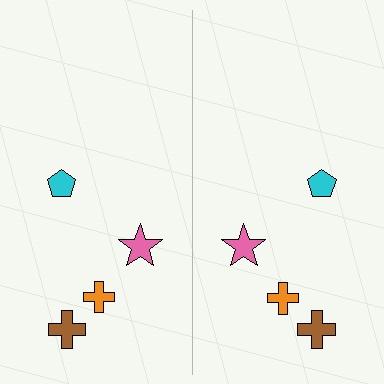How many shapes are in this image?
There are 8 shapes in this image.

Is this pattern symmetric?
Yes, this pattern has bilateral (reflection) symmetry.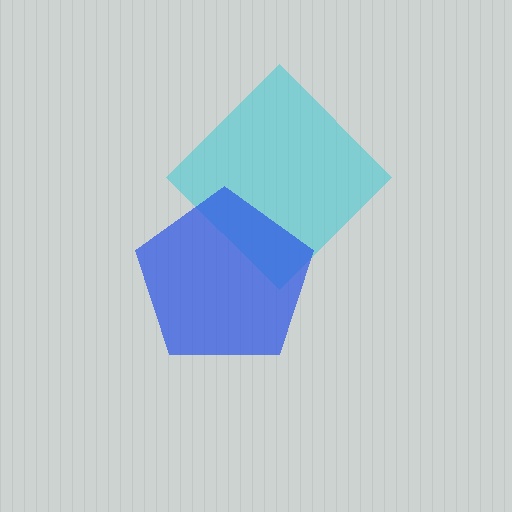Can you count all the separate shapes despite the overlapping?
Yes, there are 2 separate shapes.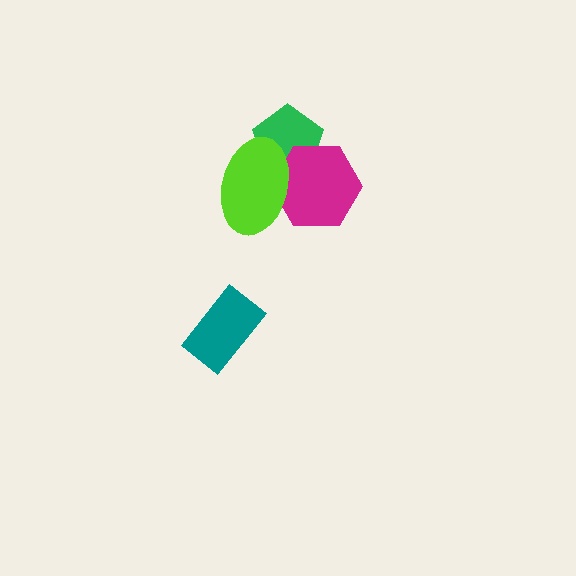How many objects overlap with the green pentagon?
2 objects overlap with the green pentagon.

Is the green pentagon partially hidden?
Yes, it is partially covered by another shape.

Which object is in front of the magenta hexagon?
The lime ellipse is in front of the magenta hexagon.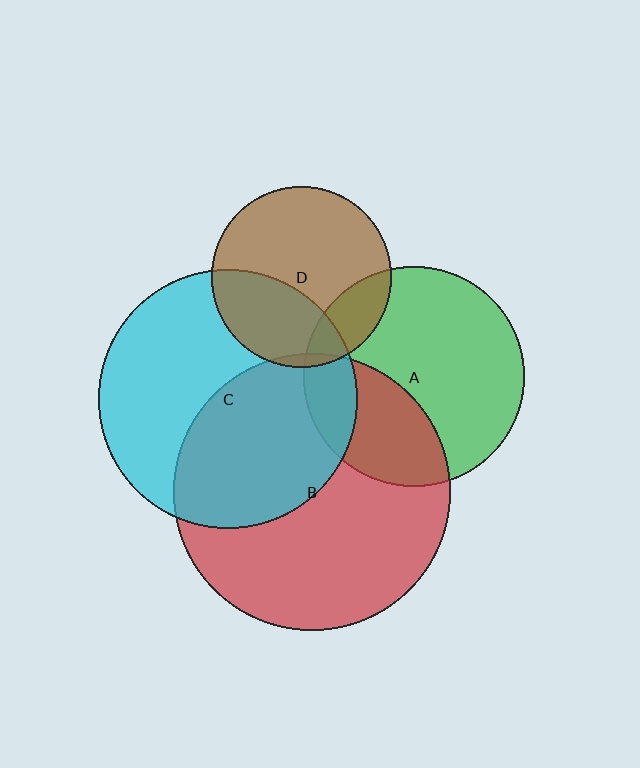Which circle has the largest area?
Circle B (red).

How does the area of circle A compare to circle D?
Approximately 1.5 times.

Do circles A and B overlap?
Yes.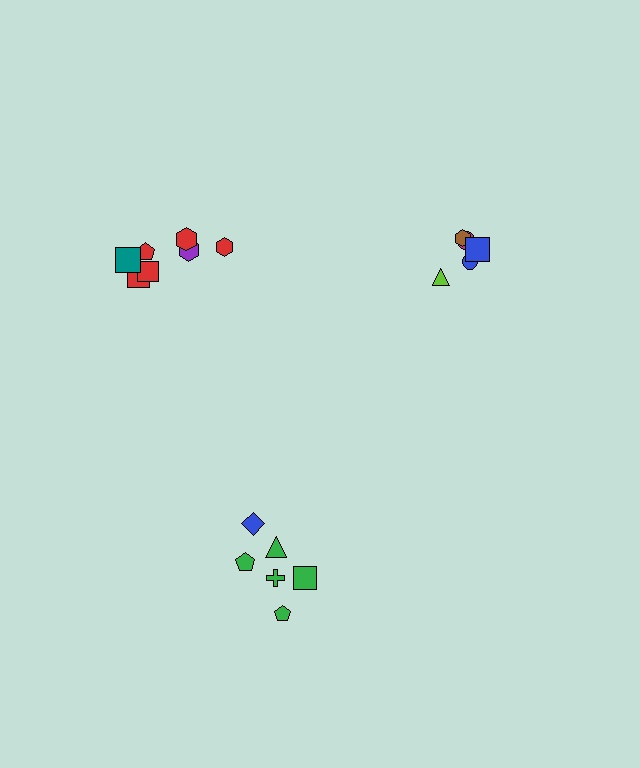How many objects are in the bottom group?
There are 6 objects.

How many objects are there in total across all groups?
There are 18 objects.